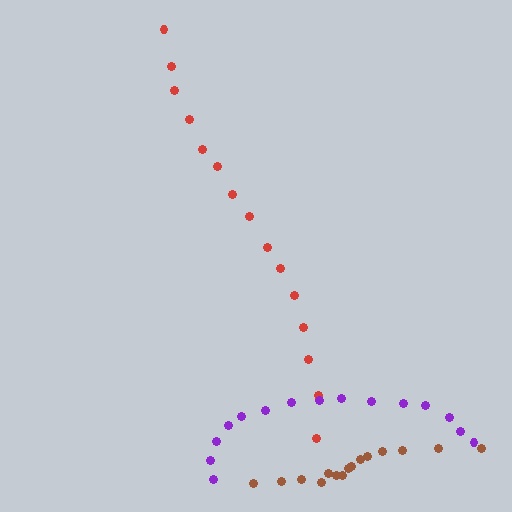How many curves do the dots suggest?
There are 3 distinct paths.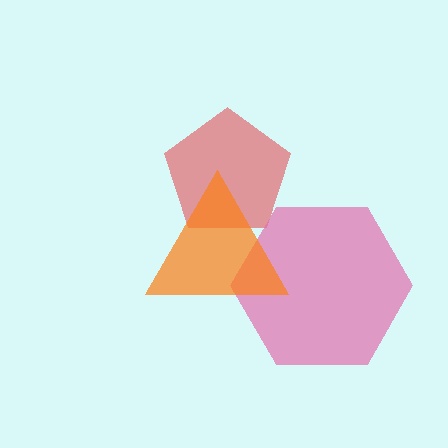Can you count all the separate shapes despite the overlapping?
Yes, there are 3 separate shapes.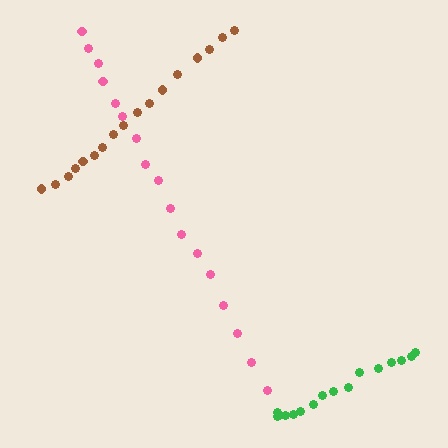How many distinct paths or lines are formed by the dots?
There are 3 distinct paths.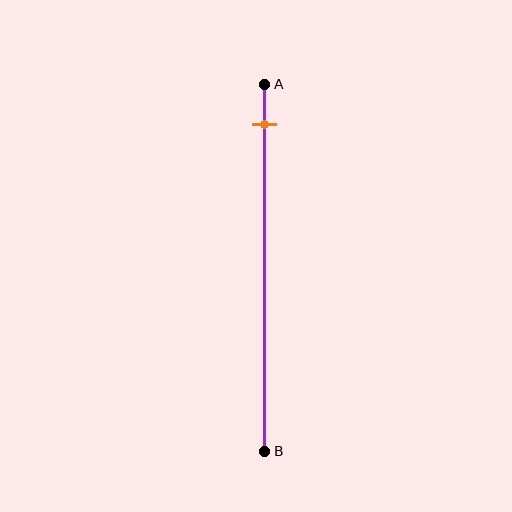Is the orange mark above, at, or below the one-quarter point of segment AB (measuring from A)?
The orange mark is above the one-quarter point of segment AB.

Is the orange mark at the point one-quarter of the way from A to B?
No, the mark is at about 10% from A, not at the 25% one-quarter point.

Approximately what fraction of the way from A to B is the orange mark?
The orange mark is approximately 10% of the way from A to B.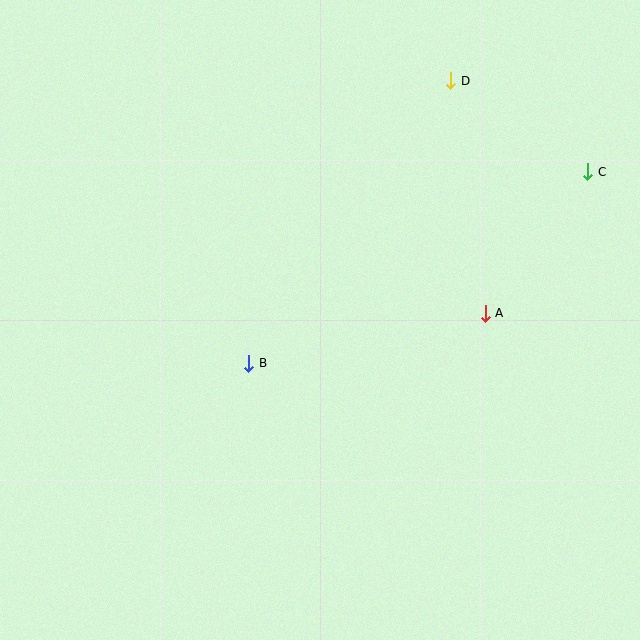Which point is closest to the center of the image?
Point B at (249, 363) is closest to the center.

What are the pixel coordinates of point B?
Point B is at (249, 363).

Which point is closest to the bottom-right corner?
Point A is closest to the bottom-right corner.